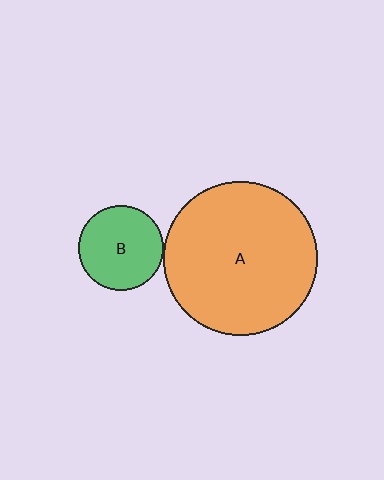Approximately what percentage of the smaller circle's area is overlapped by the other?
Approximately 5%.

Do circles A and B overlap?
Yes.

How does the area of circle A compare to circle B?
Approximately 3.3 times.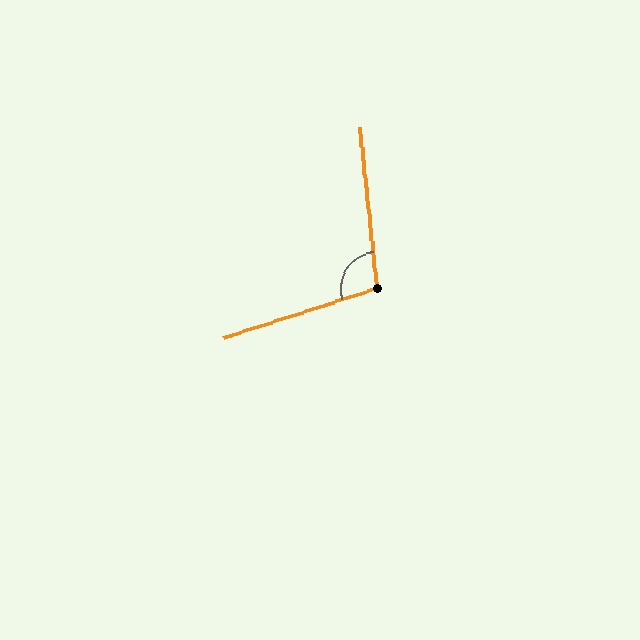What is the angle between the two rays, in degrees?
Approximately 102 degrees.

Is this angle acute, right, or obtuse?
It is obtuse.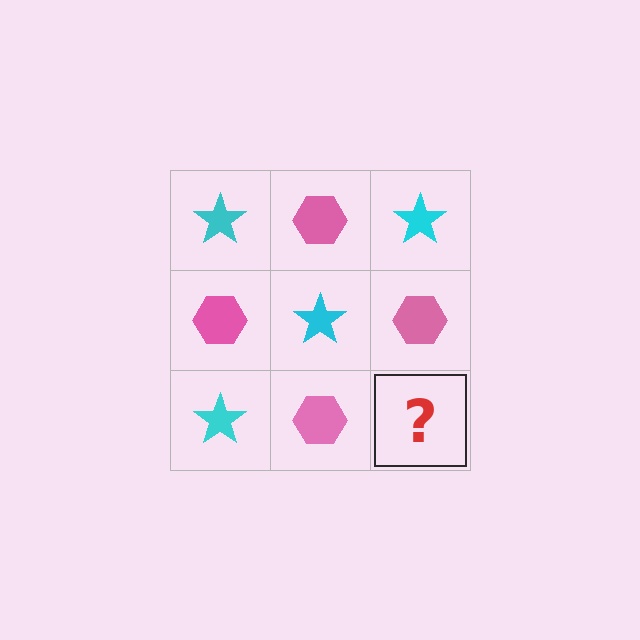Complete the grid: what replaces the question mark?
The question mark should be replaced with a cyan star.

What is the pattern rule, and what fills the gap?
The rule is that it alternates cyan star and pink hexagon in a checkerboard pattern. The gap should be filled with a cyan star.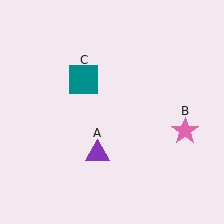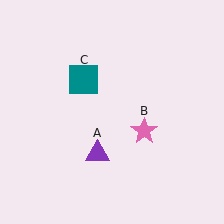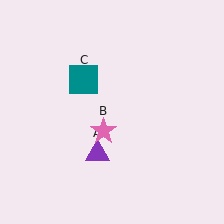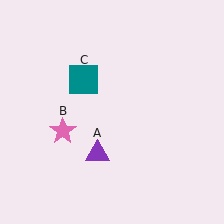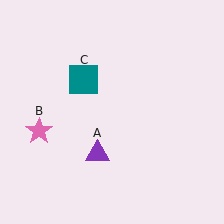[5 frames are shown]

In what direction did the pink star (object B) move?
The pink star (object B) moved left.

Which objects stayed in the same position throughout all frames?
Purple triangle (object A) and teal square (object C) remained stationary.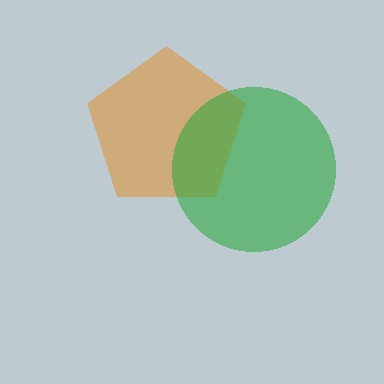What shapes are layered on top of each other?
The layered shapes are: an orange pentagon, a green circle.